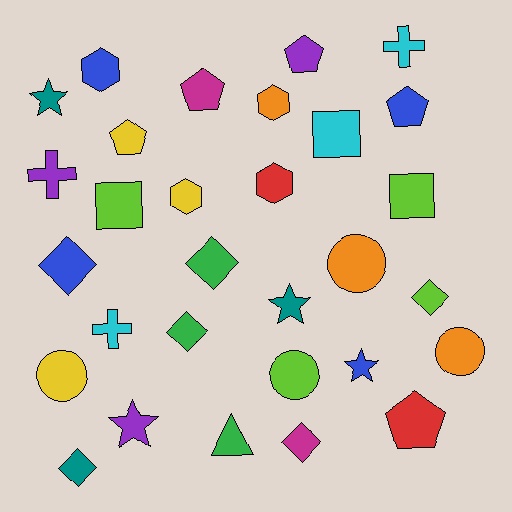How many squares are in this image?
There are 3 squares.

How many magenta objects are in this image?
There are 2 magenta objects.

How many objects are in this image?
There are 30 objects.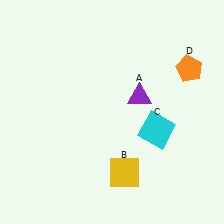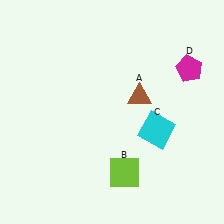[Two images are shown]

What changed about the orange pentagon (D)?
In Image 1, D is orange. In Image 2, it changed to magenta.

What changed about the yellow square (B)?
In Image 1, B is yellow. In Image 2, it changed to lime.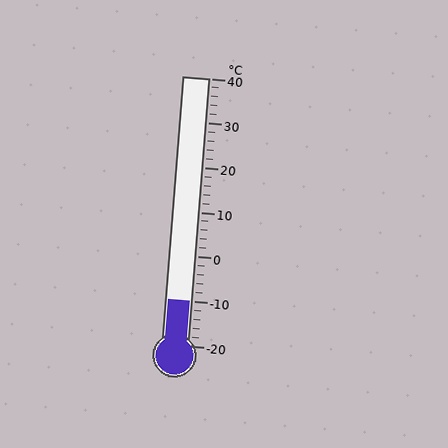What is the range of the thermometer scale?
The thermometer scale ranges from -20°C to 40°C.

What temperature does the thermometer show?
The thermometer shows approximately -10°C.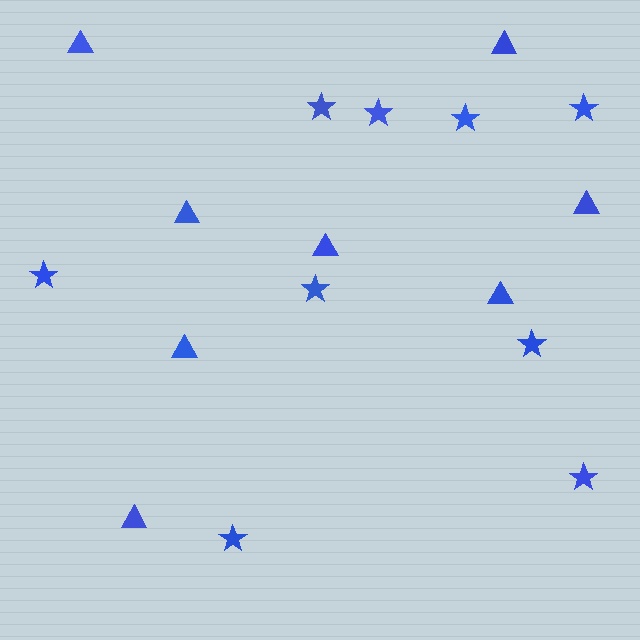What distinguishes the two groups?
There are 2 groups: one group of triangles (8) and one group of stars (9).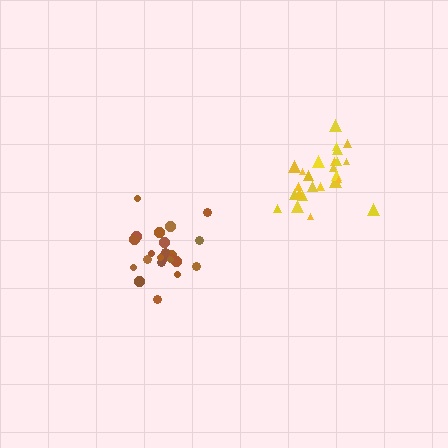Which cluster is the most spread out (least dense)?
Yellow.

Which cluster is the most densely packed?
Brown.